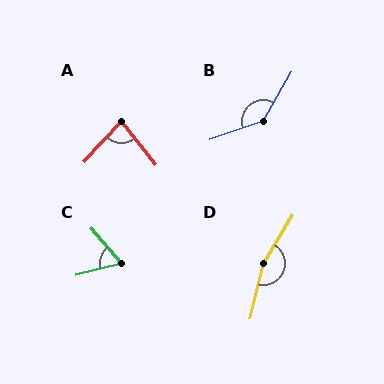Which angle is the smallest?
C, at approximately 63 degrees.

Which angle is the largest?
D, at approximately 162 degrees.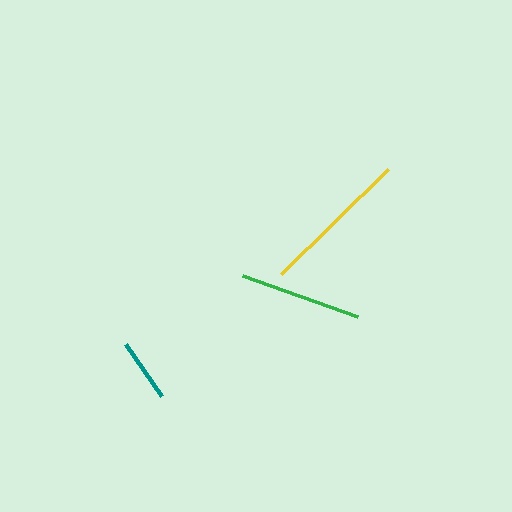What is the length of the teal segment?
The teal segment is approximately 63 pixels long.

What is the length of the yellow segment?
The yellow segment is approximately 150 pixels long.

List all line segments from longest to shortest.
From longest to shortest: yellow, green, teal.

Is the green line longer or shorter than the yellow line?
The yellow line is longer than the green line.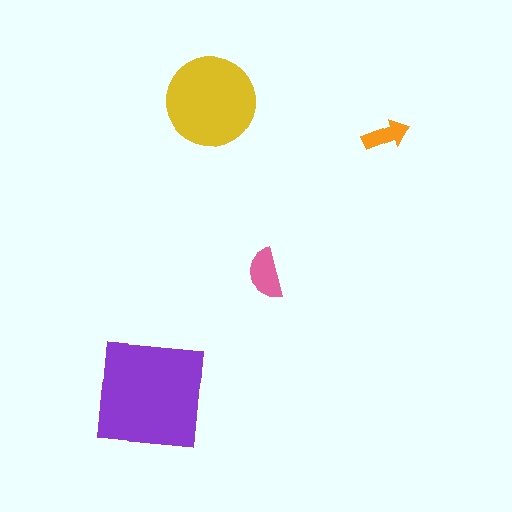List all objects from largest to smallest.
The purple square, the yellow circle, the pink semicircle, the orange arrow.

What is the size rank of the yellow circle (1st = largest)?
2nd.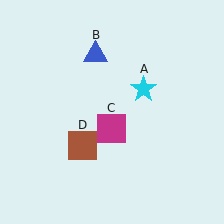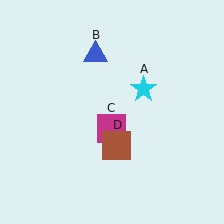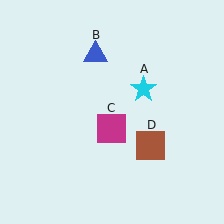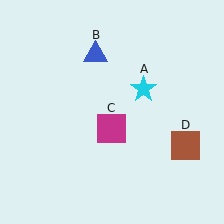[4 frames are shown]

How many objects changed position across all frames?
1 object changed position: brown square (object D).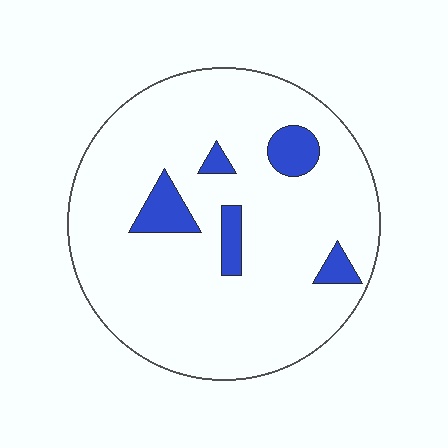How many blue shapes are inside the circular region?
5.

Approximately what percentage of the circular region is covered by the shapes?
Approximately 10%.